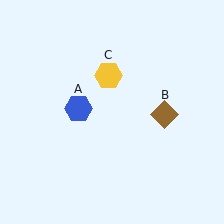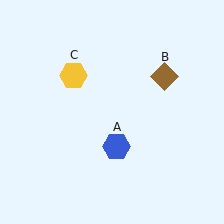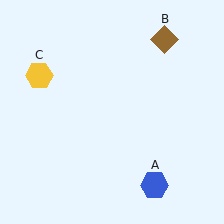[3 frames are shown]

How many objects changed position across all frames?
3 objects changed position: blue hexagon (object A), brown diamond (object B), yellow hexagon (object C).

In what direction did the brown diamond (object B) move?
The brown diamond (object B) moved up.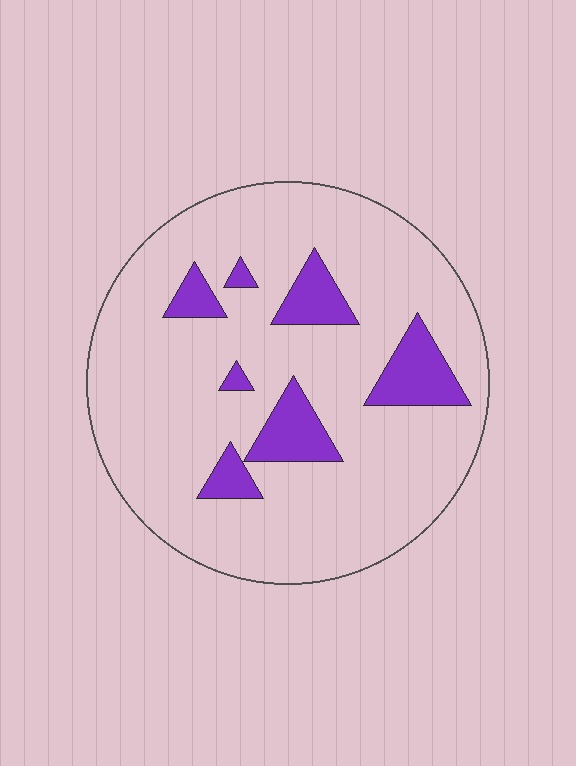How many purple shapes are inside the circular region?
7.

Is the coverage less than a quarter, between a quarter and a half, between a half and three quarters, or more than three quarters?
Less than a quarter.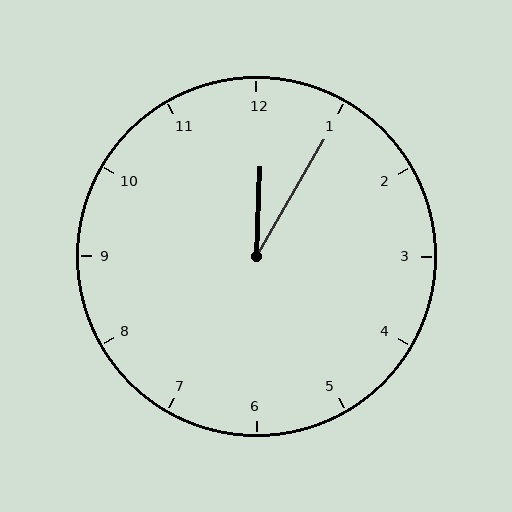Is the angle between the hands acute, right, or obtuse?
It is acute.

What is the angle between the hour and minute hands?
Approximately 28 degrees.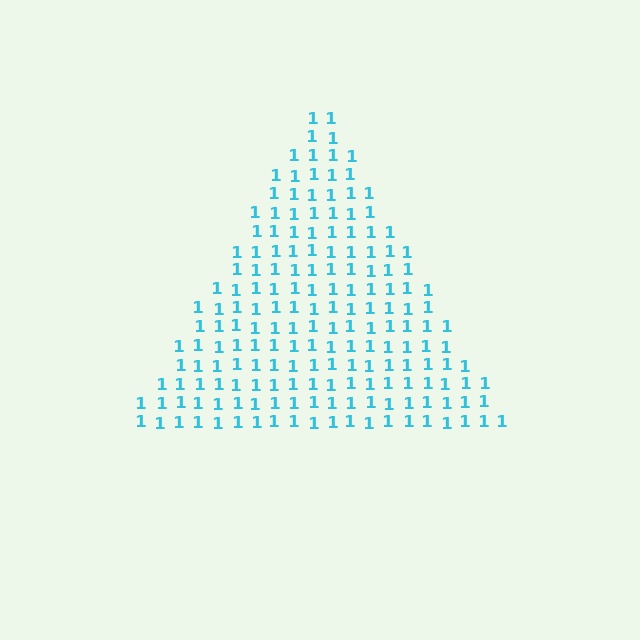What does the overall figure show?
The overall figure shows a triangle.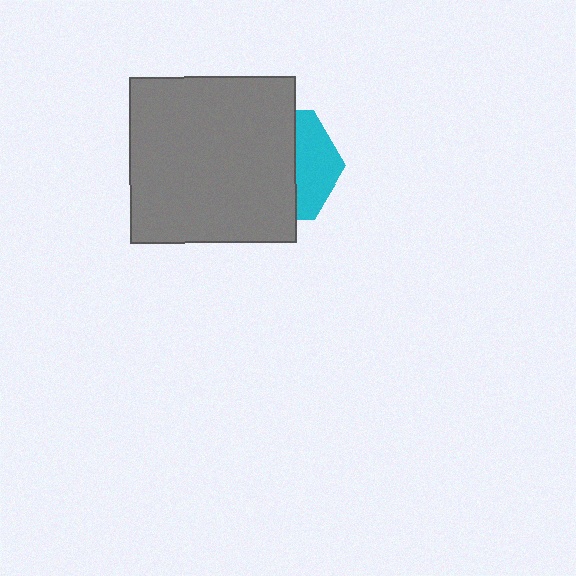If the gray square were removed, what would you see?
You would see the complete cyan hexagon.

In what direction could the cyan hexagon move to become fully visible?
The cyan hexagon could move right. That would shift it out from behind the gray square entirely.